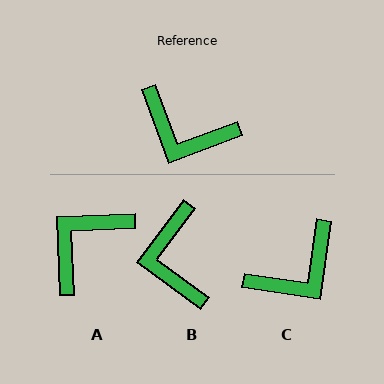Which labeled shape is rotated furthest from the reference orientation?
A, about 108 degrees away.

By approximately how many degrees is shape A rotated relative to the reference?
Approximately 108 degrees clockwise.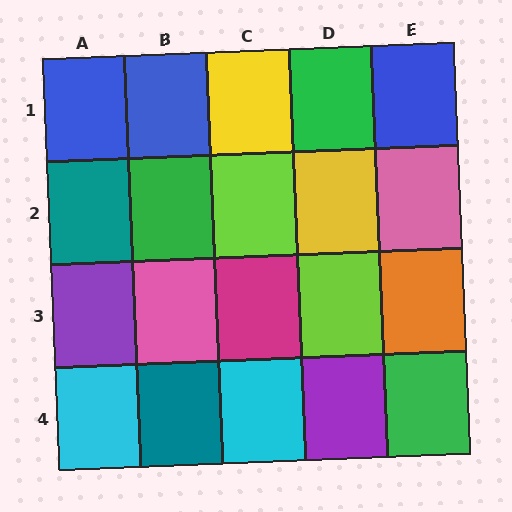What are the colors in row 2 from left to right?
Teal, green, lime, yellow, pink.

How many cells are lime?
2 cells are lime.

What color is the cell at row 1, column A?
Blue.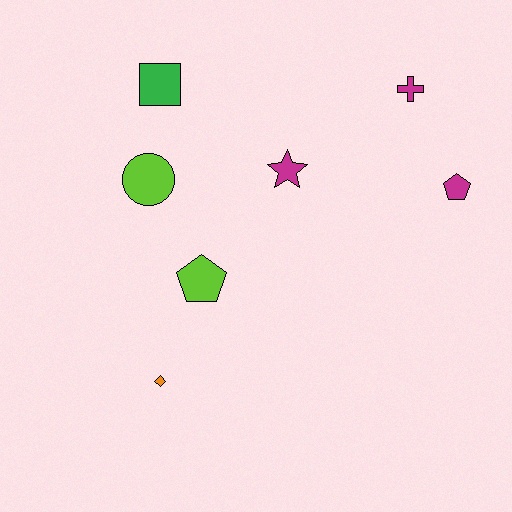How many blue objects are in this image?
There are no blue objects.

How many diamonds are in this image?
There is 1 diamond.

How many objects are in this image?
There are 7 objects.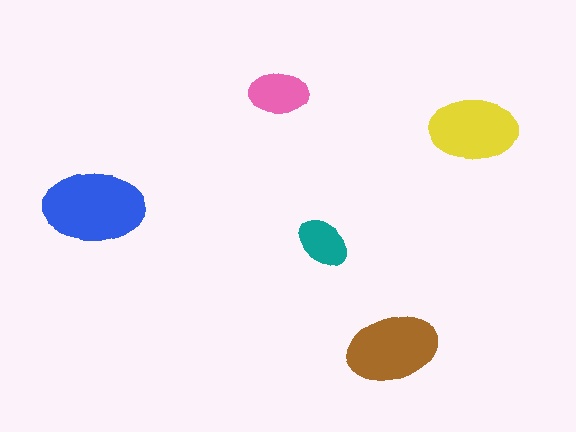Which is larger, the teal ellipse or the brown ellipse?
The brown one.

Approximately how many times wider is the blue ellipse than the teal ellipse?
About 2 times wider.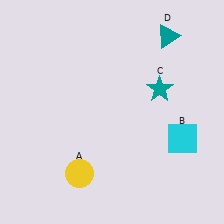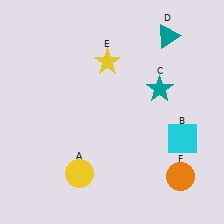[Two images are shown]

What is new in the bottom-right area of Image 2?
An orange circle (F) was added in the bottom-right area of Image 2.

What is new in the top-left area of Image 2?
A yellow star (E) was added in the top-left area of Image 2.